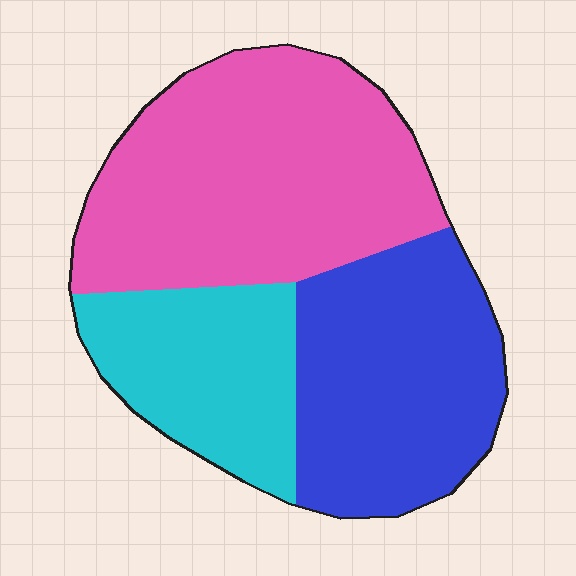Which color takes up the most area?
Pink, at roughly 45%.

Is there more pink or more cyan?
Pink.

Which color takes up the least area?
Cyan, at roughly 20%.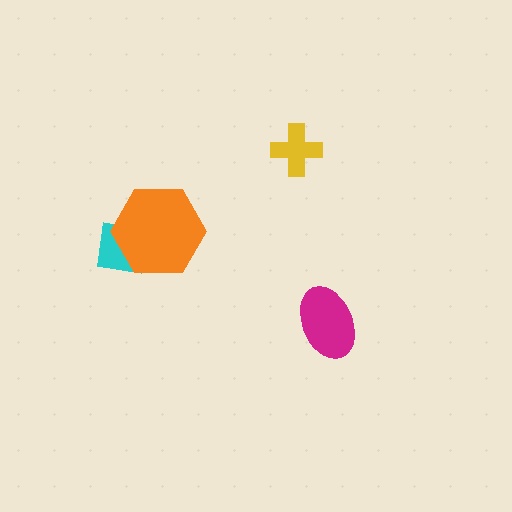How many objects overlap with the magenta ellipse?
0 objects overlap with the magenta ellipse.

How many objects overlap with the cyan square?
1 object overlaps with the cyan square.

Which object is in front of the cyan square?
The orange hexagon is in front of the cyan square.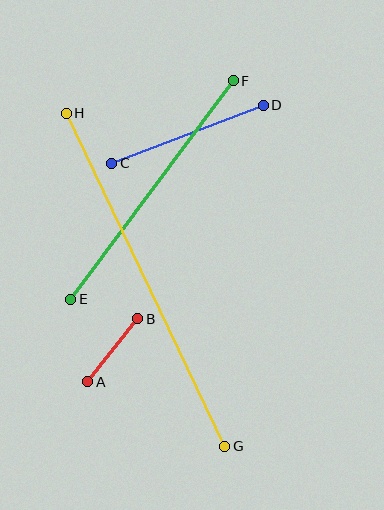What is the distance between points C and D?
The distance is approximately 162 pixels.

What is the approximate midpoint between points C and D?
The midpoint is at approximately (187, 134) pixels.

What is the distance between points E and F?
The distance is approximately 272 pixels.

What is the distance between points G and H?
The distance is approximately 369 pixels.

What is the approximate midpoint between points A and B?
The midpoint is at approximately (113, 350) pixels.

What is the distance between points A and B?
The distance is approximately 80 pixels.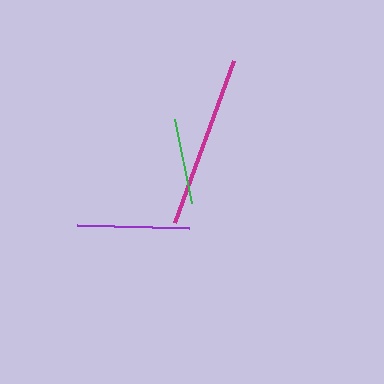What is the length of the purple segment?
The purple segment is approximately 112 pixels long.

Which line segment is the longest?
The magenta line is the longest at approximately 173 pixels.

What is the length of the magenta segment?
The magenta segment is approximately 173 pixels long.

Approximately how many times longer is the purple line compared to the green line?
The purple line is approximately 1.3 times the length of the green line.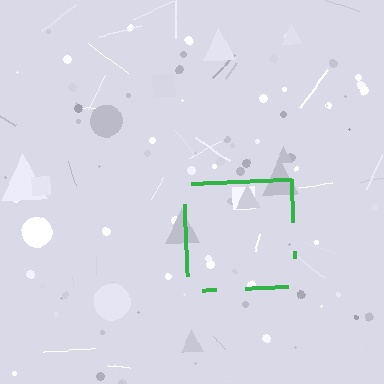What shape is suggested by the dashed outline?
The dashed outline suggests a square.